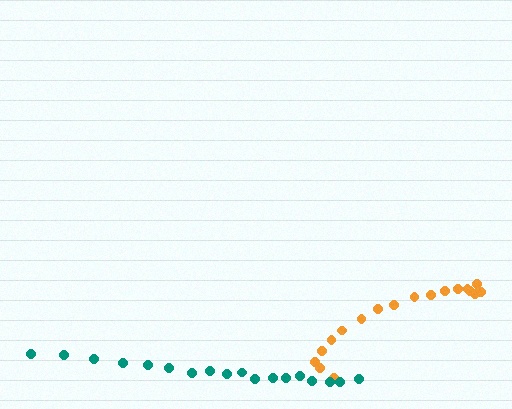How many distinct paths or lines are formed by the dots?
There are 2 distinct paths.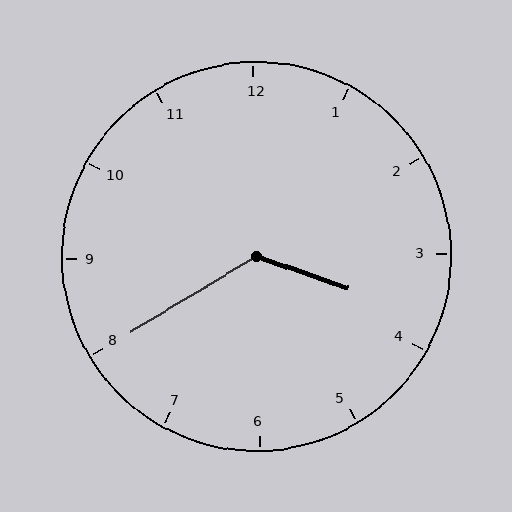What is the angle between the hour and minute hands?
Approximately 130 degrees.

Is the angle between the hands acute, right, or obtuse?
It is obtuse.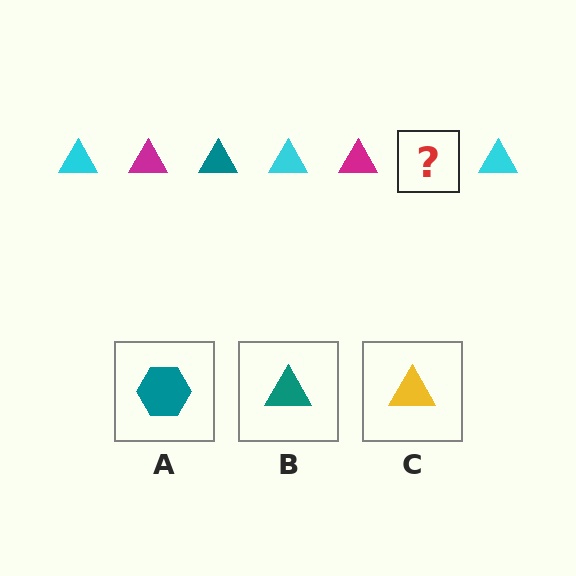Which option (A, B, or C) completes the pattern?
B.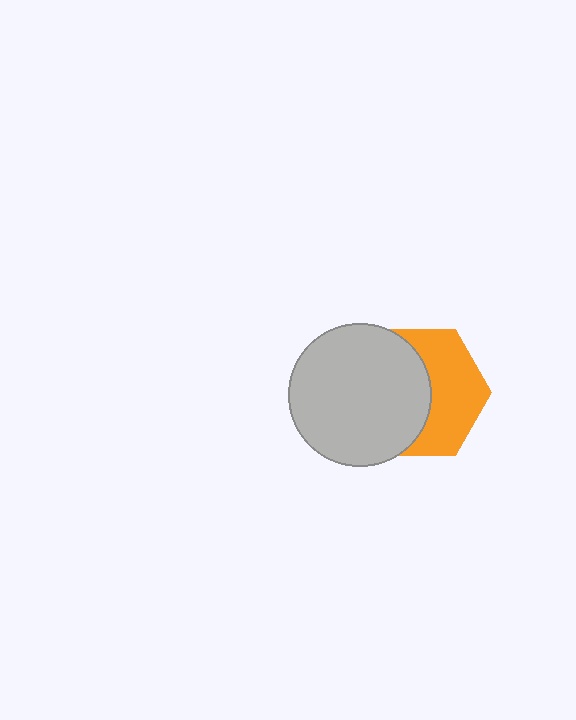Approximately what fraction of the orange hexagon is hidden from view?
Roughly 52% of the orange hexagon is hidden behind the light gray circle.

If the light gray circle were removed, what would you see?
You would see the complete orange hexagon.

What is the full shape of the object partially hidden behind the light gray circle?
The partially hidden object is an orange hexagon.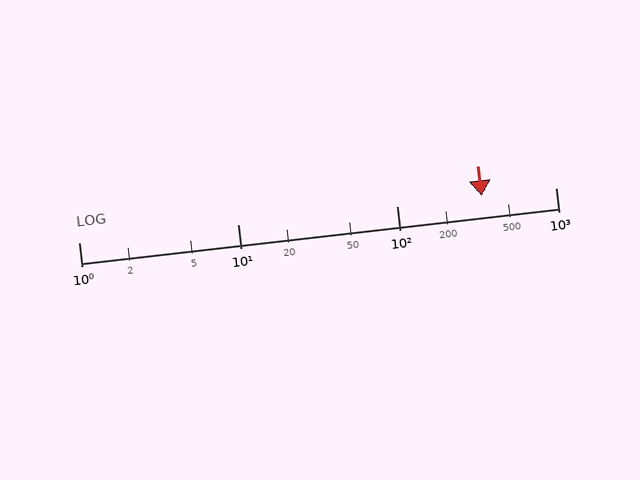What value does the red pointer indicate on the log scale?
The pointer indicates approximately 340.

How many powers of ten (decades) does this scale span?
The scale spans 3 decades, from 1 to 1000.